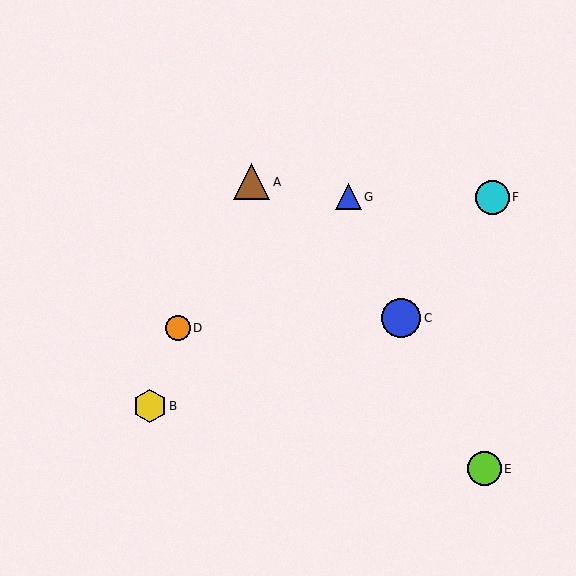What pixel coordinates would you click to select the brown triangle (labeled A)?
Click at (252, 182) to select the brown triangle A.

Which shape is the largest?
The blue circle (labeled C) is the largest.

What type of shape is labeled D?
Shape D is an orange circle.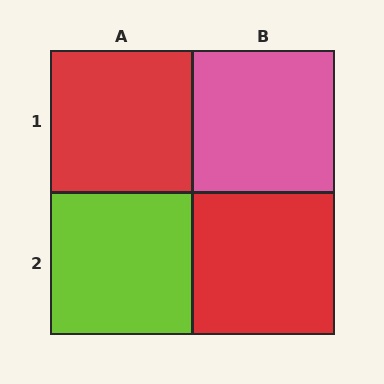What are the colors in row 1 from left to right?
Red, pink.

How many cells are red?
2 cells are red.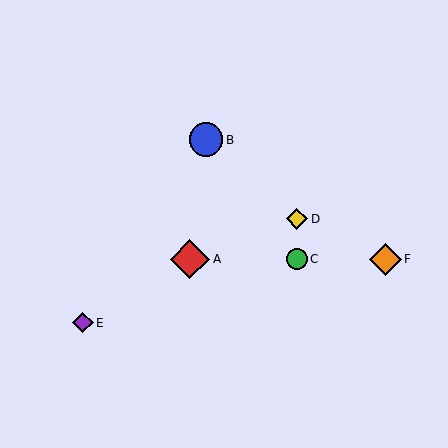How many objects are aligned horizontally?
3 objects (A, C, F) are aligned horizontally.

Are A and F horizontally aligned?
Yes, both are at y≈259.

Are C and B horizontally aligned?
No, C is at y≈259 and B is at y≈140.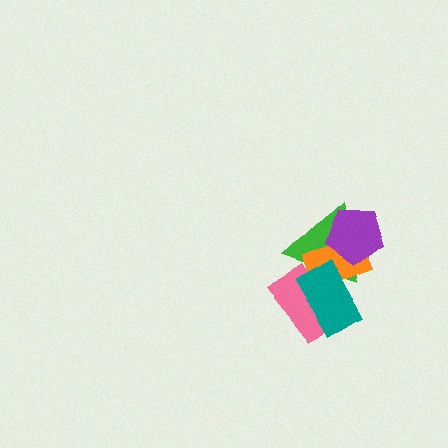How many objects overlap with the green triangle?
4 objects overlap with the green triangle.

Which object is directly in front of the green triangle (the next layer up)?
The pink rectangle is directly in front of the green triangle.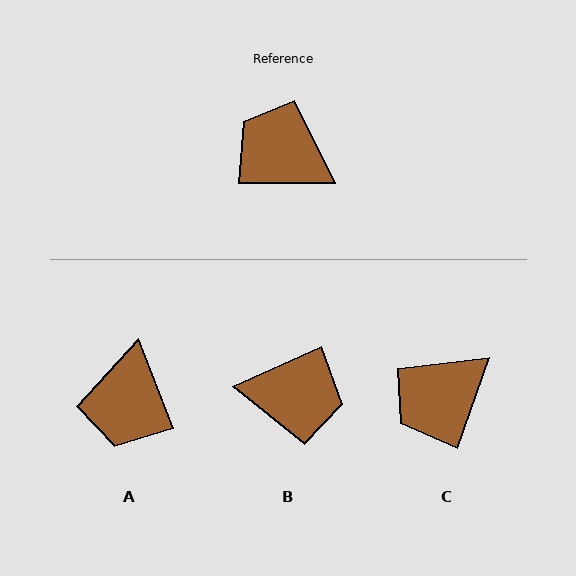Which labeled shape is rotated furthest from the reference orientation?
B, about 155 degrees away.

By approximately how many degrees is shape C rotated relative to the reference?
Approximately 71 degrees counter-clockwise.